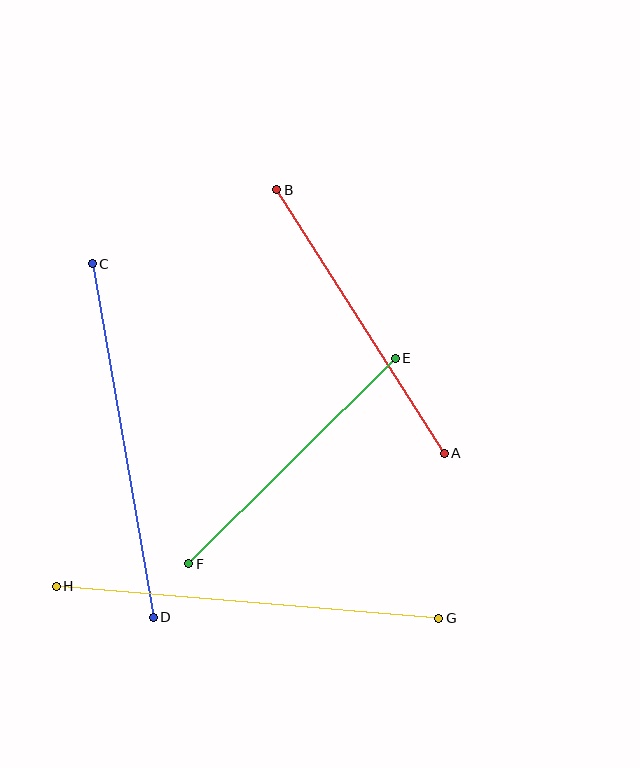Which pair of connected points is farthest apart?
Points G and H are farthest apart.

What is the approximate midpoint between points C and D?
The midpoint is at approximately (123, 441) pixels.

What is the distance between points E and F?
The distance is approximately 291 pixels.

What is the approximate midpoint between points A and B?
The midpoint is at approximately (360, 321) pixels.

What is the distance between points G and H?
The distance is approximately 384 pixels.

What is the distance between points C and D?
The distance is approximately 359 pixels.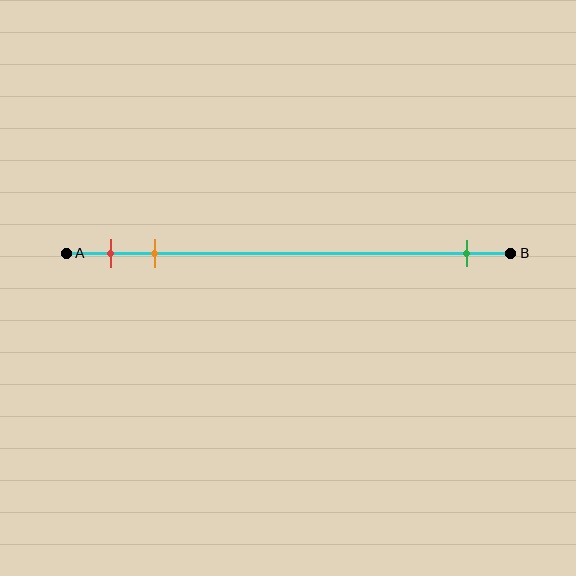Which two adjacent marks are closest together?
The red and orange marks are the closest adjacent pair.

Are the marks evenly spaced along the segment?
No, the marks are not evenly spaced.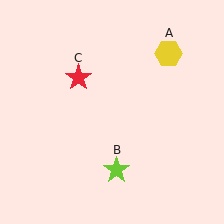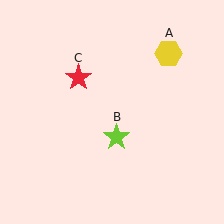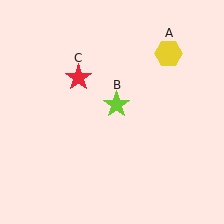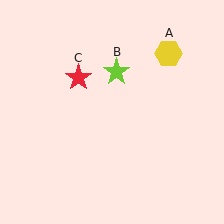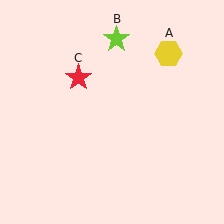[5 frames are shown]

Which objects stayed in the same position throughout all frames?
Yellow hexagon (object A) and red star (object C) remained stationary.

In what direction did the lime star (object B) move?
The lime star (object B) moved up.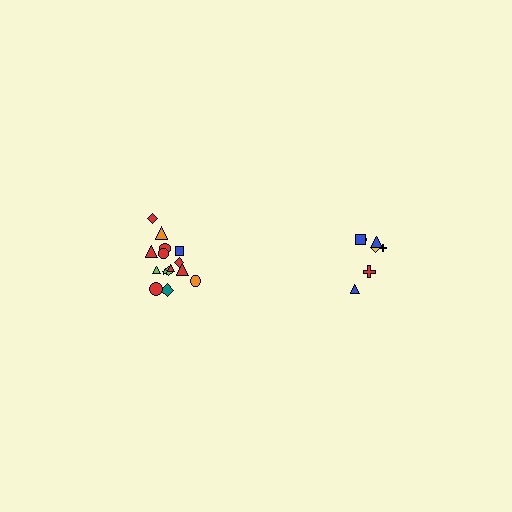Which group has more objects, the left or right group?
The left group.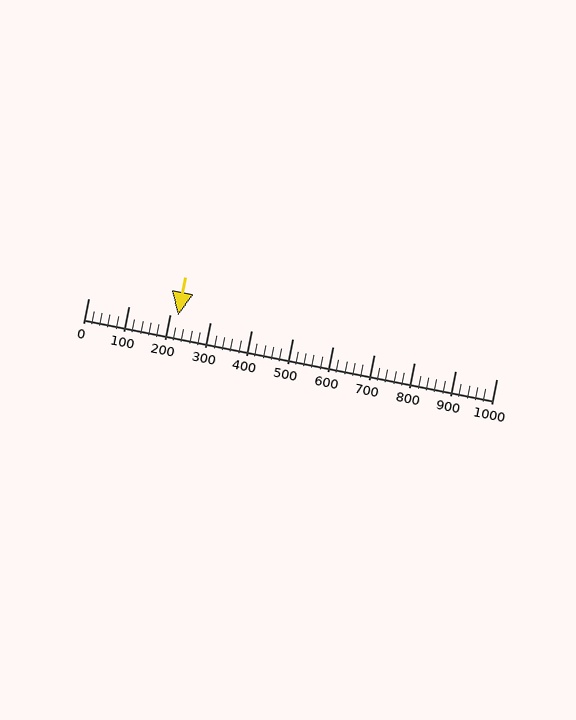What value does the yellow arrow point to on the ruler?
The yellow arrow points to approximately 220.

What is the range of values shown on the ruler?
The ruler shows values from 0 to 1000.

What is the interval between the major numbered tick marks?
The major tick marks are spaced 100 units apart.